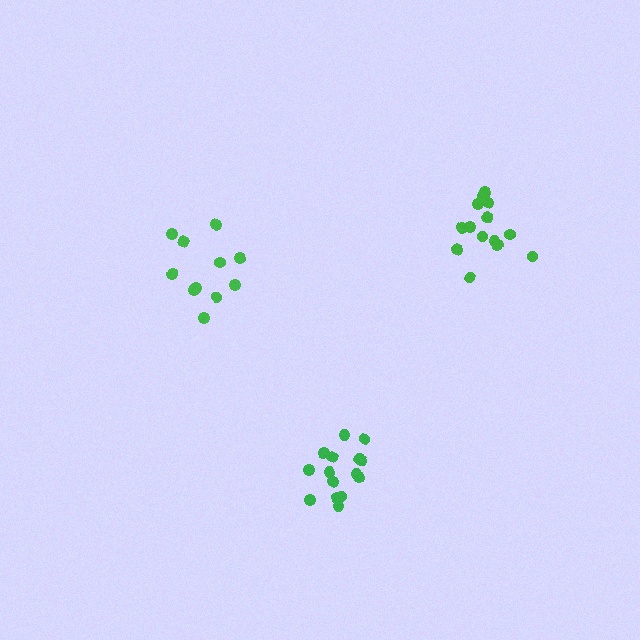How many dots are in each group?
Group 1: 15 dots, Group 2: 14 dots, Group 3: 11 dots (40 total).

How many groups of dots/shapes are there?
There are 3 groups.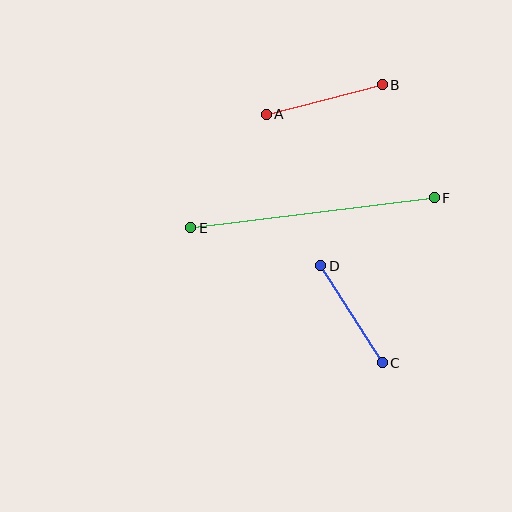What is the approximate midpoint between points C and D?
The midpoint is at approximately (352, 314) pixels.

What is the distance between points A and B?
The distance is approximately 120 pixels.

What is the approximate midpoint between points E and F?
The midpoint is at approximately (313, 213) pixels.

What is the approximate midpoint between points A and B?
The midpoint is at approximately (324, 100) pixels.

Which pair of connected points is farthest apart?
Points E and F are farthest apart.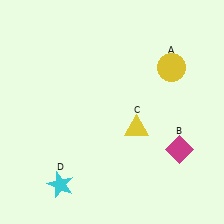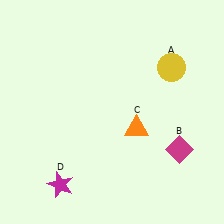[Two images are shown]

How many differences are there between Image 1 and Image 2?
There are 2 differences between the two images.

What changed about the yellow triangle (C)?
In Image 1, C is yellow. In Image 2, it changed to orange.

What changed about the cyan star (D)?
In Image 1, D is cyan. In Image 2, it changed to magenta.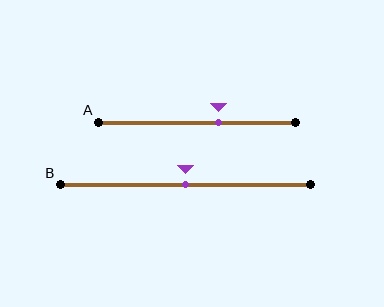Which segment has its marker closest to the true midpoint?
Segment B has its marker closest to the true midpoint.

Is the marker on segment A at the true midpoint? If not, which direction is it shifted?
No, the marker on segment A is shifted to the right by about 11% of the segment length.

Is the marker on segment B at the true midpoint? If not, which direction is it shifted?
Yes, the marker on segment B is at the true midpoint.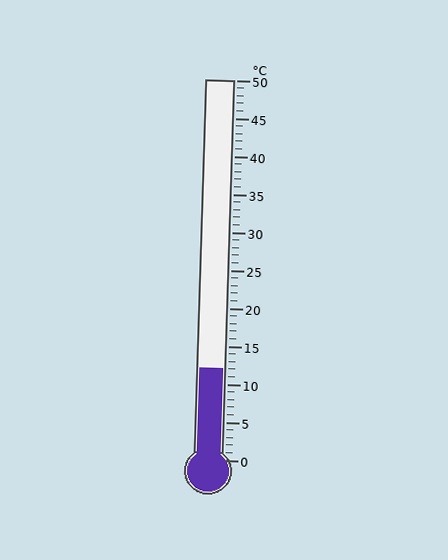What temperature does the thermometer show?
The thermometer shows approximately 12°C.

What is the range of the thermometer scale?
The thermometer scale ranges from 0°C to 50°C.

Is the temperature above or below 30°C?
The temperature is below 30°C.